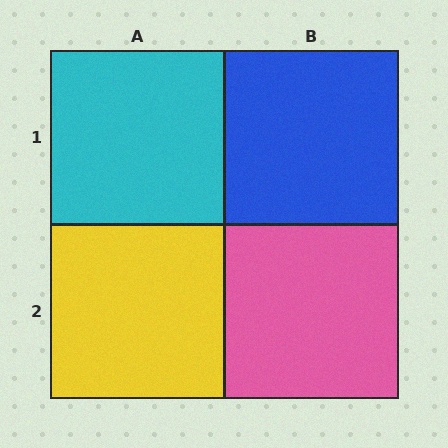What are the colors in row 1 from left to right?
Cyan, blue.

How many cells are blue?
1 cell is blue.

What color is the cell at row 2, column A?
Yellow.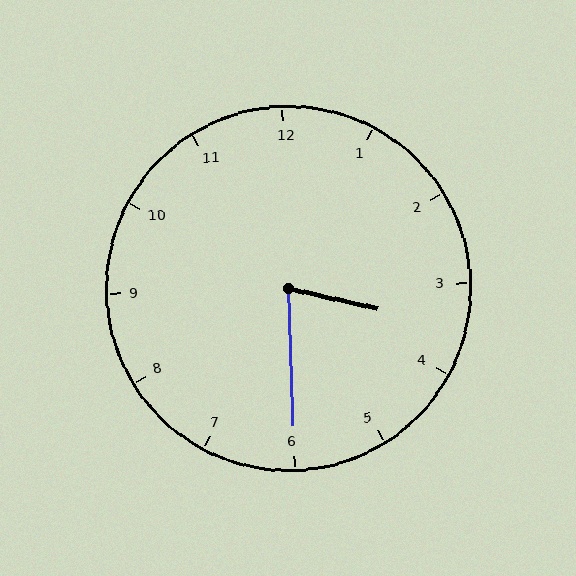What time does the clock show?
3:30.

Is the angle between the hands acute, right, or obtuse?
It is acute.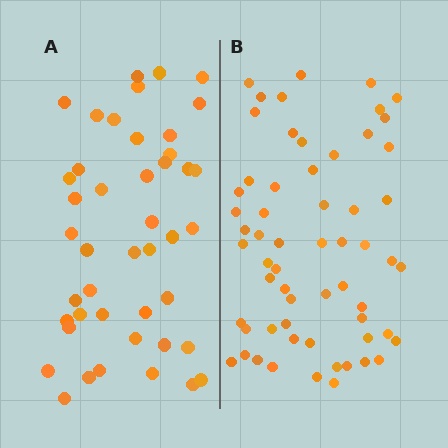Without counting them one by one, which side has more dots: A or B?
Region B (the right region) has more dots.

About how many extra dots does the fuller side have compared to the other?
Region B has approximately 15 more dots than region A.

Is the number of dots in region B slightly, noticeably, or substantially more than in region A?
Region B has noticeably more, but not dramatically so. The ratio is roughly 1.4 to 1.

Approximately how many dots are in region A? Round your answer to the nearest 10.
About 40 dots. (The exact count is 44, which rounds to 40.)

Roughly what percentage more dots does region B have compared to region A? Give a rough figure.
About 35% more.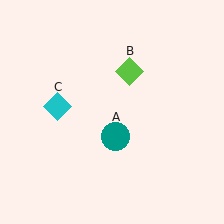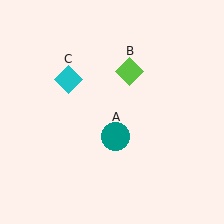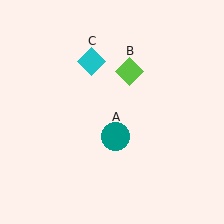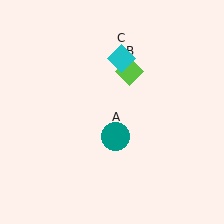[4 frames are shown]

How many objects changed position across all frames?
1 object changed position: cyan diamond (object C).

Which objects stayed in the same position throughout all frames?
Teal circle (object A) and lime diamond (object B) remained stationary.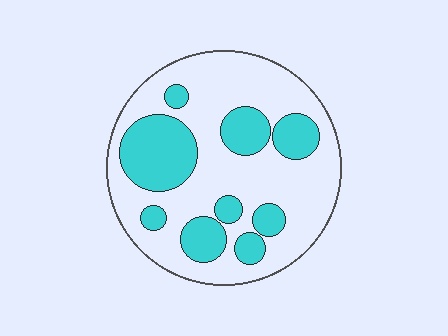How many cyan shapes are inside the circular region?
9.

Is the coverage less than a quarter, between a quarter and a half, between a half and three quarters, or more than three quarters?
Between a quarter and a half.